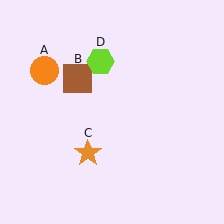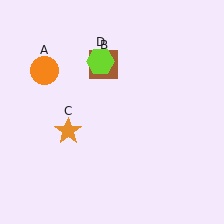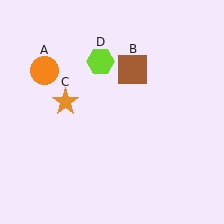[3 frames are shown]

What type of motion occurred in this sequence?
The brown square (object B), orange star (object C) rotated clockwise around the center of the scene.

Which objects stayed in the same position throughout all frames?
Orange circle (object A) and lime hexagon (object D) remained stationary.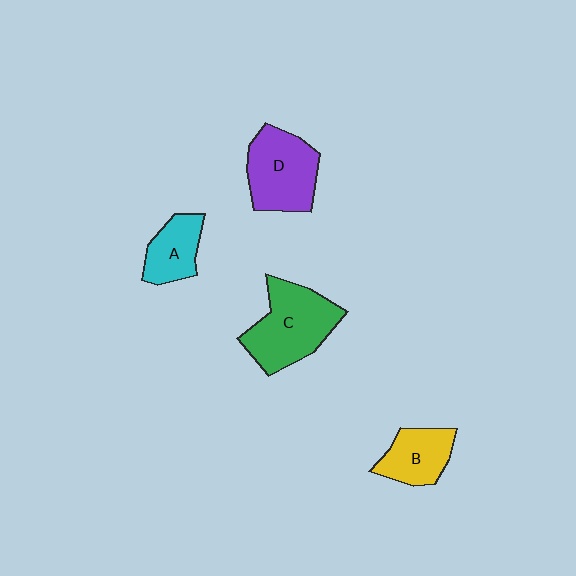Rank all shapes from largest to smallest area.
From largest to smallest: C (green), D (purple), B (yellow), A (cyan).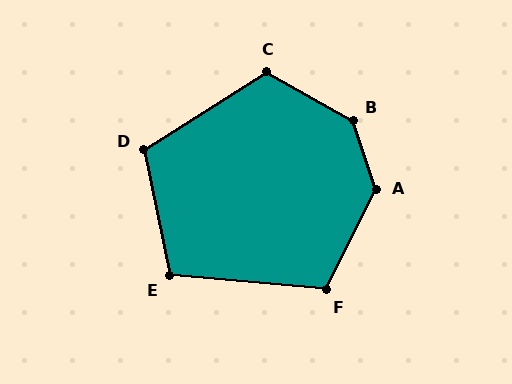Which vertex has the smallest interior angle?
E, at approximately 107 degrees.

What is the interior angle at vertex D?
Approximately 111 degrees (obtuse).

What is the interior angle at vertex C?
Approximately 118 degrees (obtuse).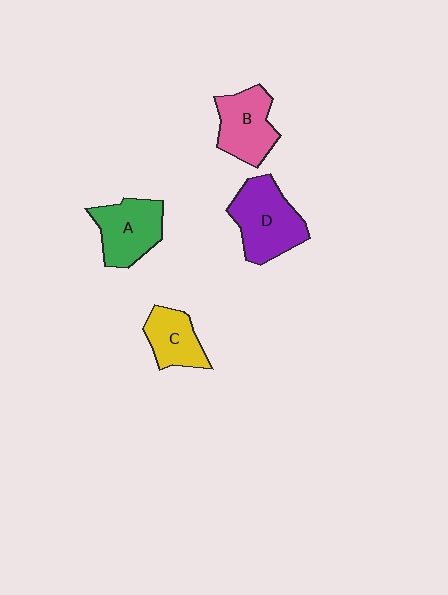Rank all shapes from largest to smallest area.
From largest to smallest: D (purple), A (green), B (pink), C (yellow).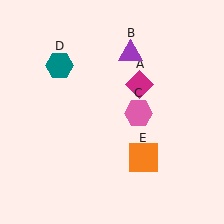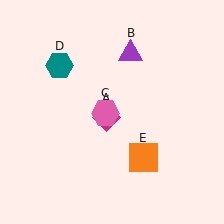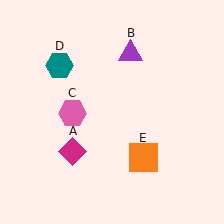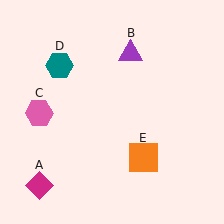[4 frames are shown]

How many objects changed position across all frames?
2 objects changed position: magenta diamond (object A), pink hexagon (object C).